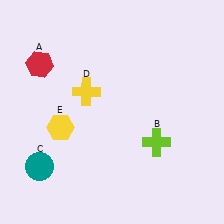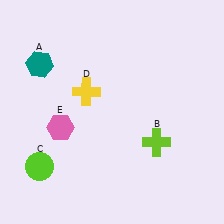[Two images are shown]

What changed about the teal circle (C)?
In Image 1, C is teal. In Image 2, it changed to lime.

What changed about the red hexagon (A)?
In Image 1, A is red. In Image 2, it changed to teal.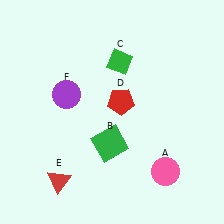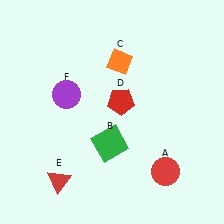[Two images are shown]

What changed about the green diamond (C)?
In Image 1, C is green. In Image 2, it changed to orange.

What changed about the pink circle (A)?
In Image 1, A is pink. In Image 2, it changed to red.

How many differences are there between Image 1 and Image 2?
There are 2 differences between the two images.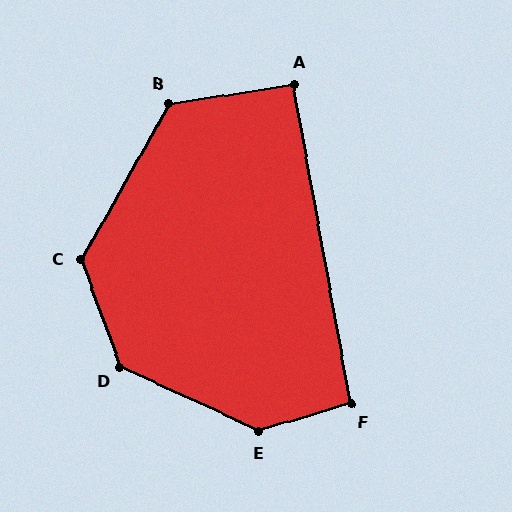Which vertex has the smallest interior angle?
A, at approximately 92 degrees.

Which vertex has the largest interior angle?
E, at approximately 138 degrees.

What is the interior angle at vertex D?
Approximately 135 degrees (obtuse).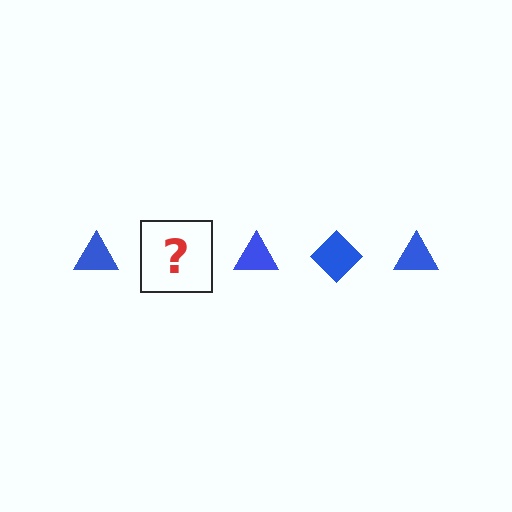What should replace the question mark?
The question mark should be replaced with a blue diamond.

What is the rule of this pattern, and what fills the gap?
The rule is that the pattern cycles through triangle, diamond shapes in blue. The gap should be filled with a blue diamond.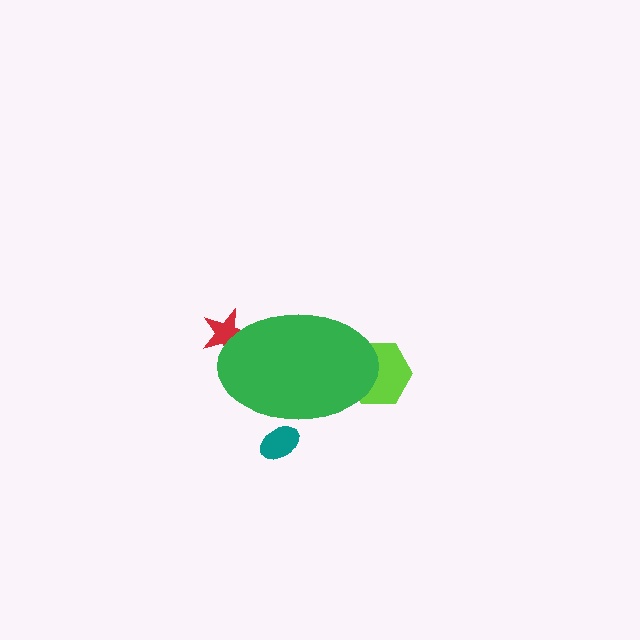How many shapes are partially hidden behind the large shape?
3 shapes are partially hidden.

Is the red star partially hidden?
Yes, the red star is partially hidden behind the green ellipse.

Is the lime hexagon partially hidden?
Yes, the lime hexagon is partially hidden behind the green ellipse.